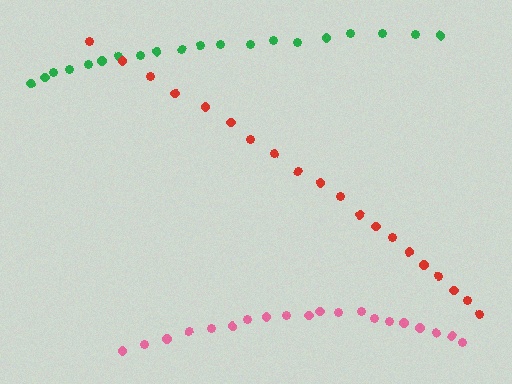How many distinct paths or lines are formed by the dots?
There are 3 distinct paths.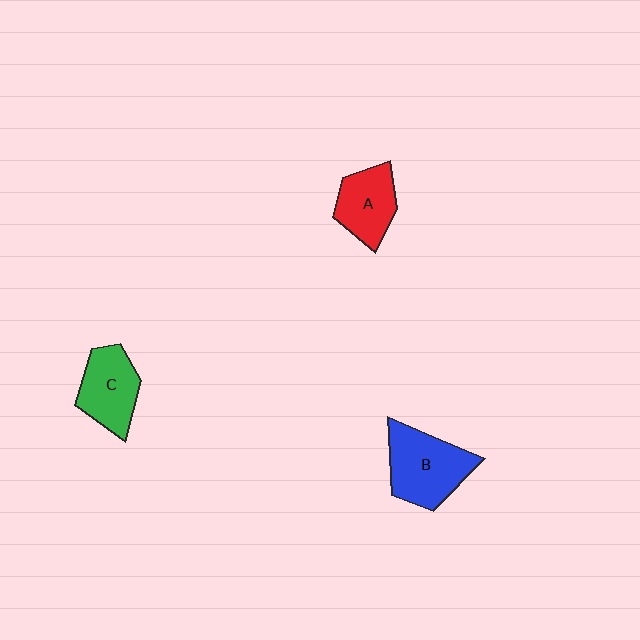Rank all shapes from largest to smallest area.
From largest to smallest: B (blue), C (green), A (red).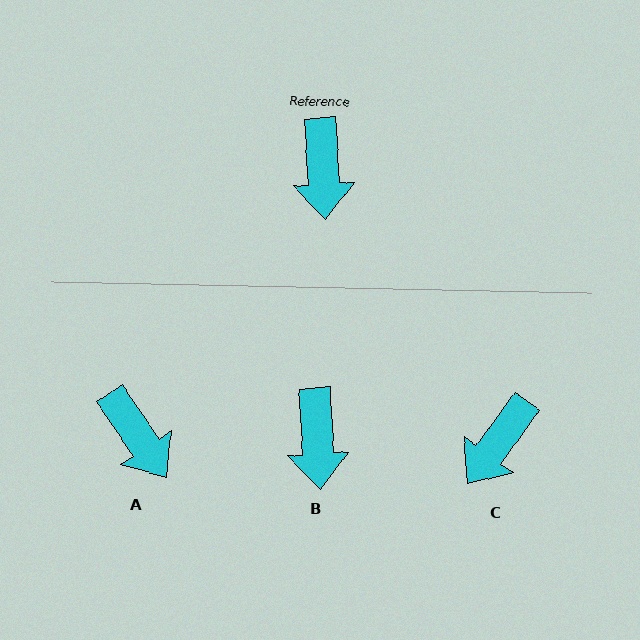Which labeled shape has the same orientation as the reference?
B.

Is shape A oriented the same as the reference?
No, it is off by about 31 degrees.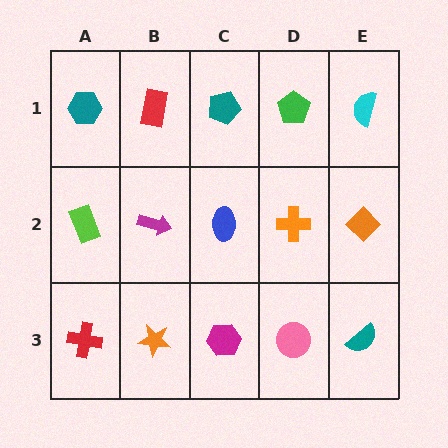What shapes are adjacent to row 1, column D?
An orange cross (row 2, column D), a teal pentagon (row 1, column C), a cyan semicircle (row 1, column E).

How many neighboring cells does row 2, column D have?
4.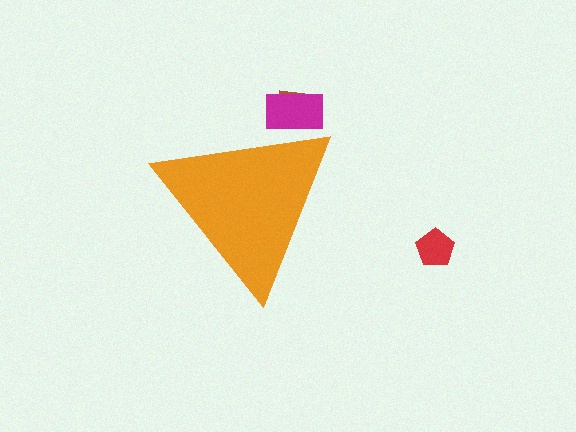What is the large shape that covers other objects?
An orange triangle.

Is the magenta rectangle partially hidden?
Yes, the magenta rectangle is partially hidden behind the orange triangle.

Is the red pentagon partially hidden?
No, the red pentagon is fully visible.